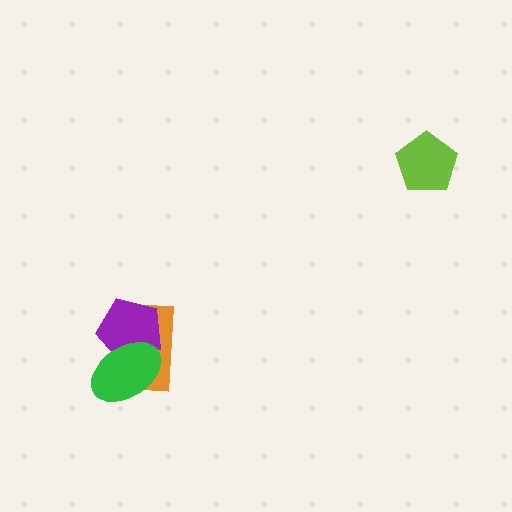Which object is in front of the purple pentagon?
The green ellipse is in front of the purple pentagon.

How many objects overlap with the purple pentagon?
2 objects overlap with the purple pentagon.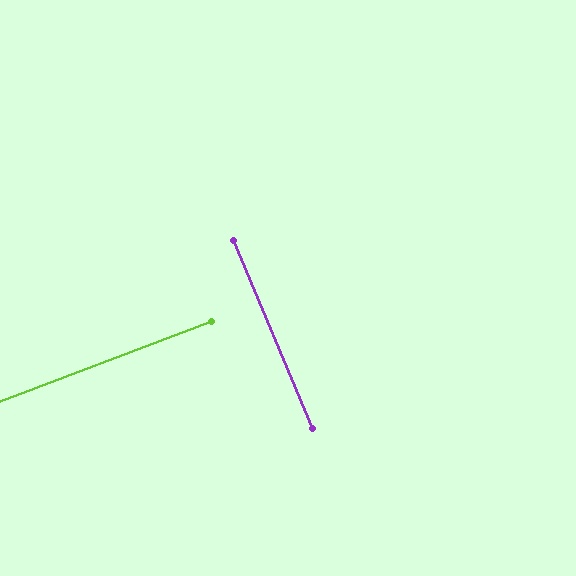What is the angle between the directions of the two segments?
Approximately 88 degrees.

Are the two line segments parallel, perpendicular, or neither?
Perpendicular — they meet at approximately 88°.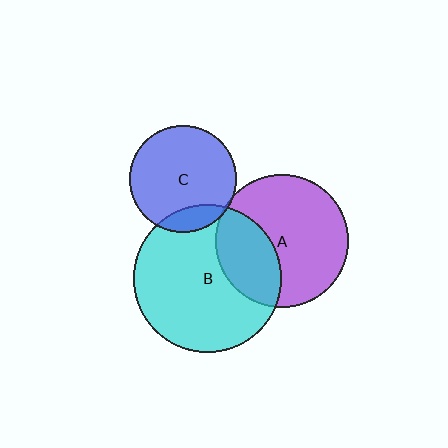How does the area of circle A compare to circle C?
Approximately 1.5 times.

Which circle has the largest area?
Circle B (cyan).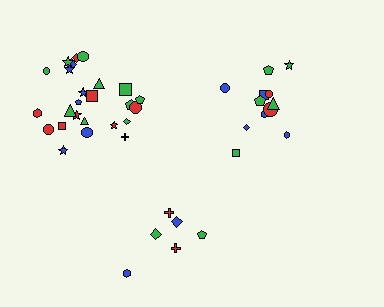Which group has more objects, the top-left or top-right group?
The top-left group.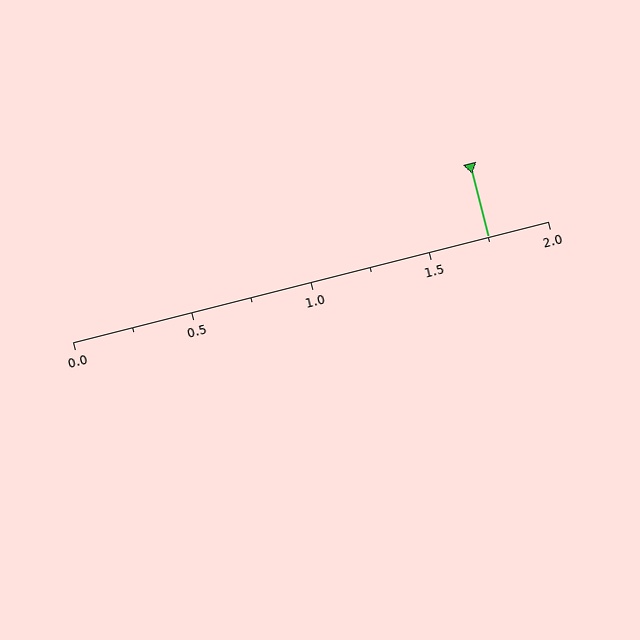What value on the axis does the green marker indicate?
The marker indicates approximately 1.75.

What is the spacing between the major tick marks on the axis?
The major ticks are spaced 0.5 apart.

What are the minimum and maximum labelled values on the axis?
The axis runs from 0.0 to 2.0.